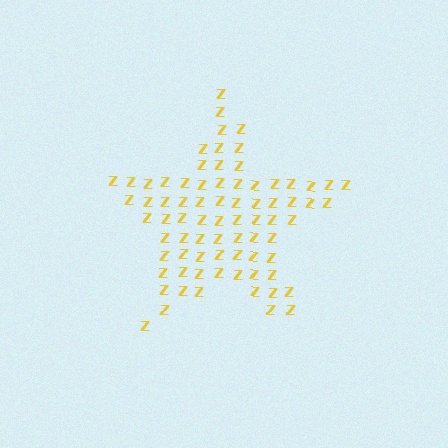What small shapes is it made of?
It is made of small letter Z's.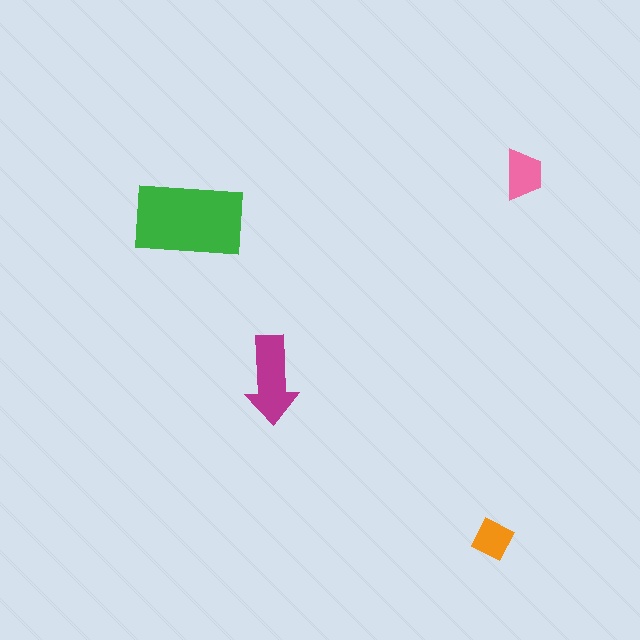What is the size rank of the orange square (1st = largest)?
4th.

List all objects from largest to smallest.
The green rectangle, the magenta arrow, the pink trapezoid, the orange square.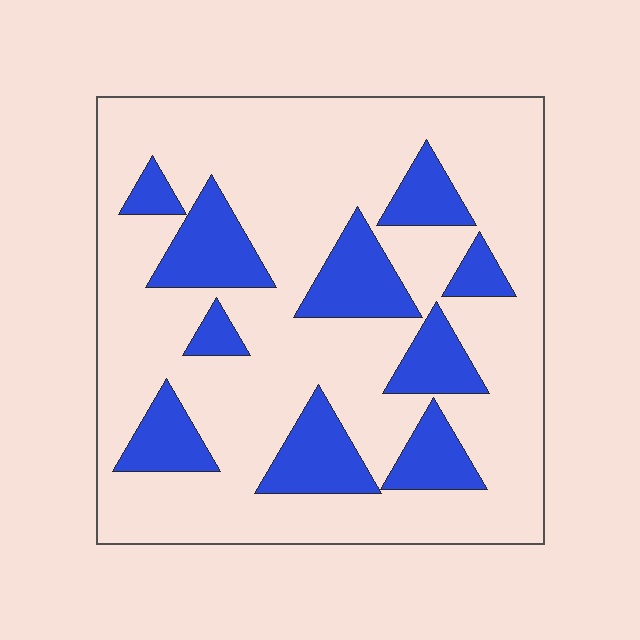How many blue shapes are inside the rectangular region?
10.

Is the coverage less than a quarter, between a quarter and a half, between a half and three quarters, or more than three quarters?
Less than a quarter.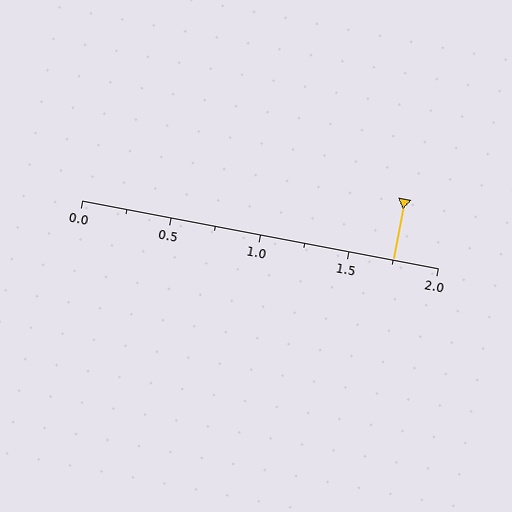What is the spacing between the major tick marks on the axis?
The major ticks are spaced 0.5 apart.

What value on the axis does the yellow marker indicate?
The marker indicates approximately 1.75.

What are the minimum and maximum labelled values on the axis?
The axis runs from 0.0 to 2.0.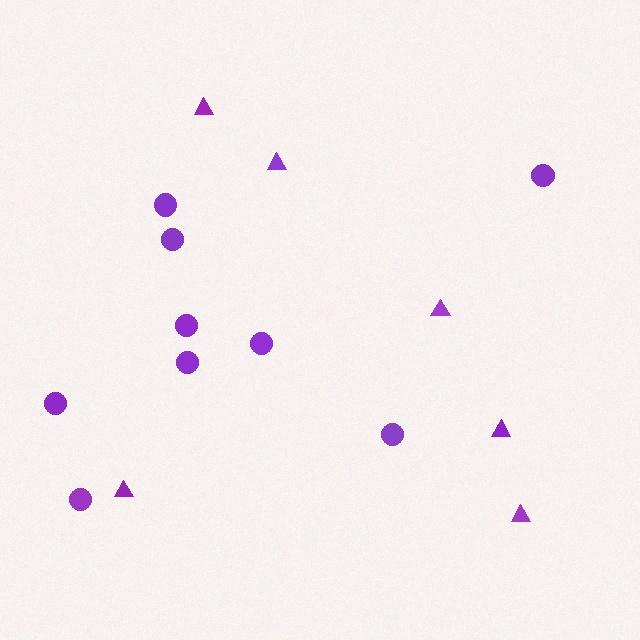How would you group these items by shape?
There are 2 groups: one group of triangles (6) and one group of circles (9).